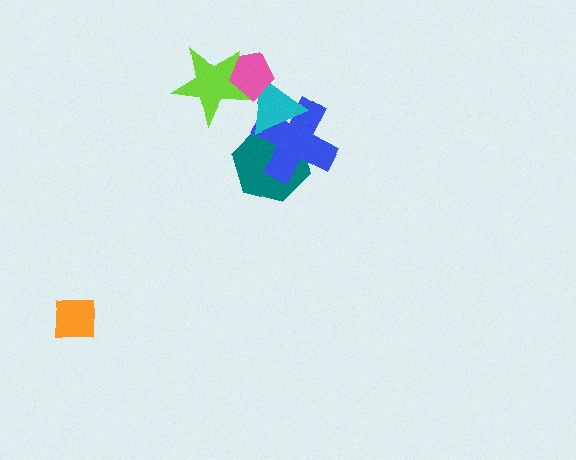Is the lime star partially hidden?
No, no other shape covers it.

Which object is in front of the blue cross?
The cyan triangle is in front of the blue cross.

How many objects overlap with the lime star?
2 objects overlap with the lime star.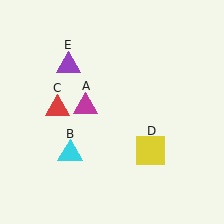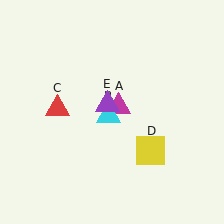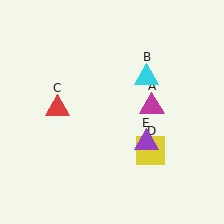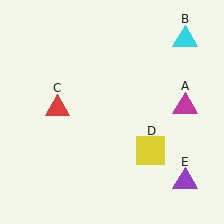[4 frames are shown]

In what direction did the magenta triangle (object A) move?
The magenta triangle (object A) moved right.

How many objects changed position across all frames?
3 objects changed position: magenta triangle (object A), cyan triangle (object B), purple triangle (object E).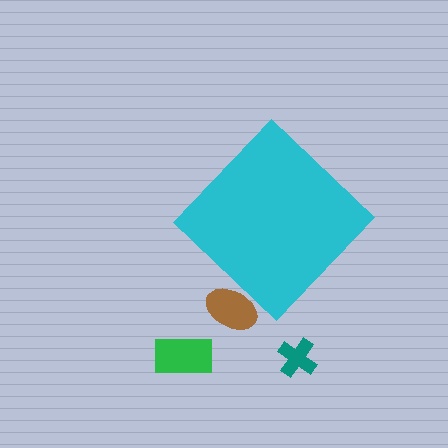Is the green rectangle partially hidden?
No, the green rectangle is fully visible.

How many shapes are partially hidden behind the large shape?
1 shape is partially hidden.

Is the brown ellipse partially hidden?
Yes, the brown ellipse is partially hidden behind the cyan diamond.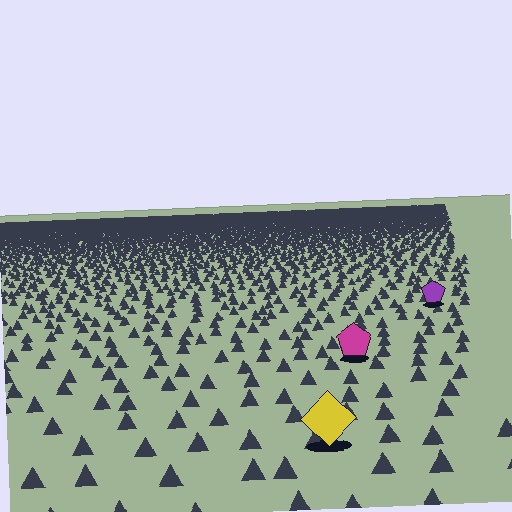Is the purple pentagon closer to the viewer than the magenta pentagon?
No. The magenta pentagon is closer — you can tell from the texture gradient: the ground texture is coarser near it.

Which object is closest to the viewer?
The yellow diamond is closest. The texture marks near it are larger and more spread out.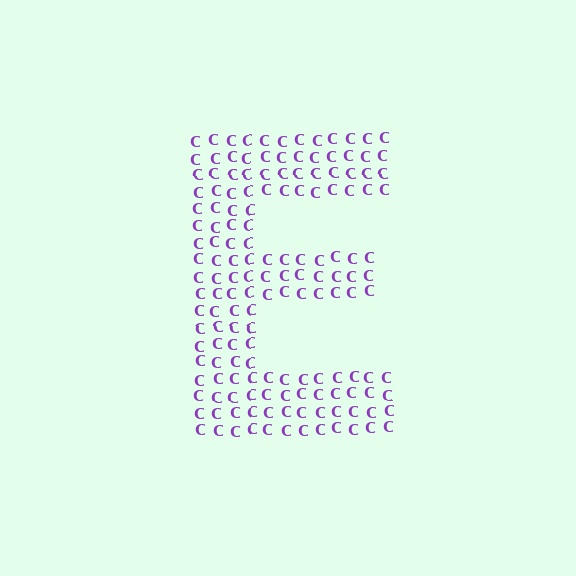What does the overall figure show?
The overall figure shows the letter E.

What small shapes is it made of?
It is made of small letter C's.